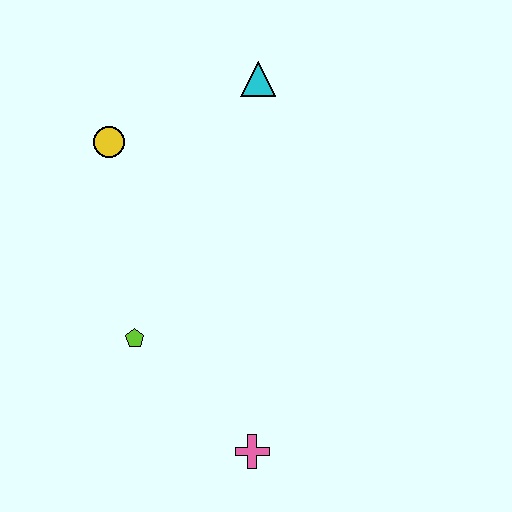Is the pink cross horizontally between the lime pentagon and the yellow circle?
No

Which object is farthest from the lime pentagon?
The cyan triangle is farthest from the lime pentagon.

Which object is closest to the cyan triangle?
The yellow circle is closest to the cyan triangle.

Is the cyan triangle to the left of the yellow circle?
No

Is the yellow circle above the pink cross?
Yes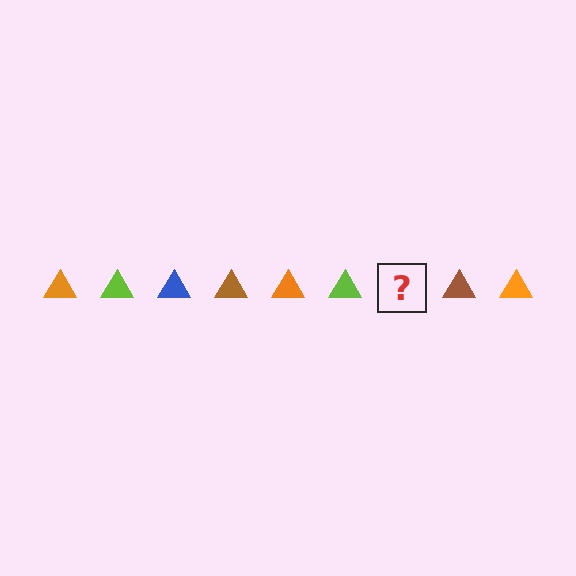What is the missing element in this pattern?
The missing element is a blue triangle.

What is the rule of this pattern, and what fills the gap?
The rule is that the pattern cycles through orange, lime, blue, brown triangles. The gap should be filled with a blue triangle.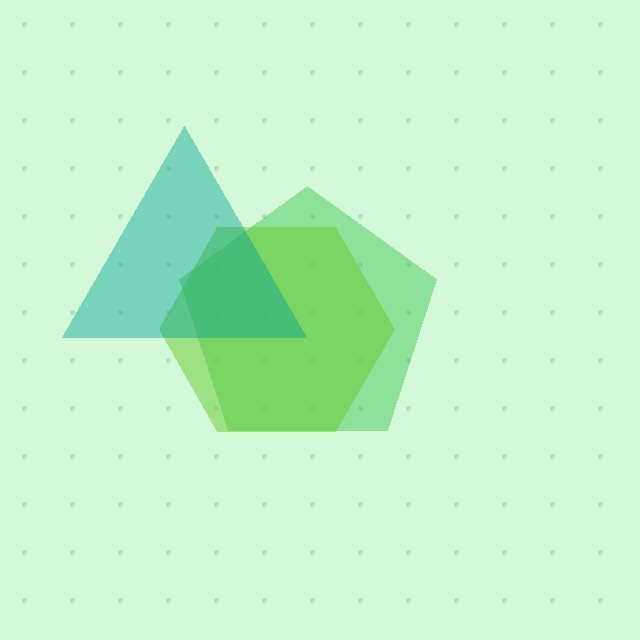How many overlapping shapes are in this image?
There are 3 overlapping shapes in the image.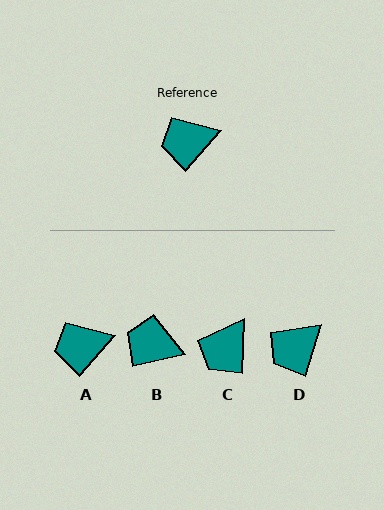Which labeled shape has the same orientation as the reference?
A.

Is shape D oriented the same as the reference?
No, it is off by about 24 degrees.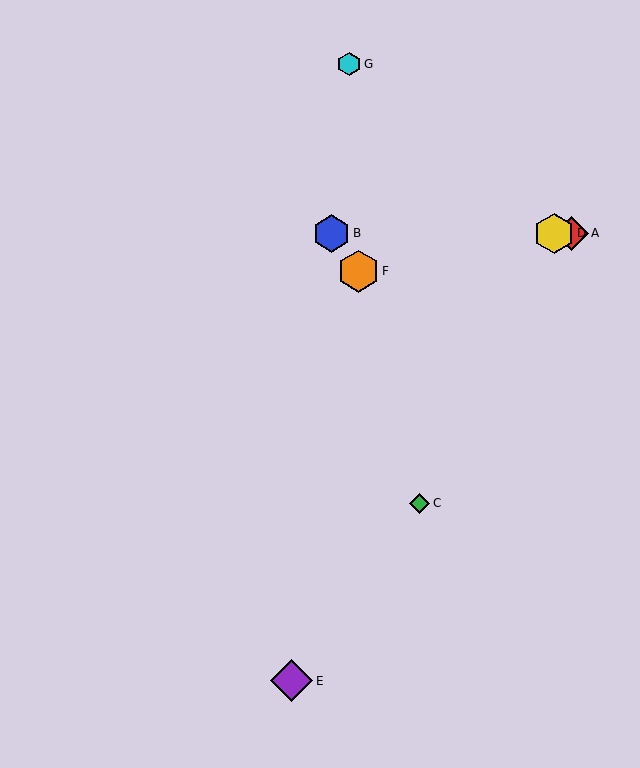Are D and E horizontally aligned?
No, D is at y≈233 and E is at y≈681.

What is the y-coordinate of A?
Object A is at y≈233.